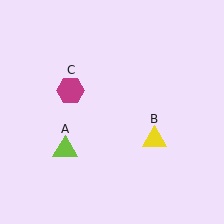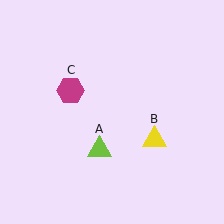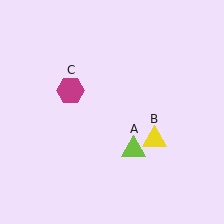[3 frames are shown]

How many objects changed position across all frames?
1 object changed position: lime triangle (object A).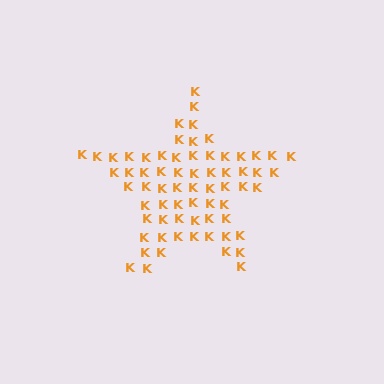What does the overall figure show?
The overall figure shows a star.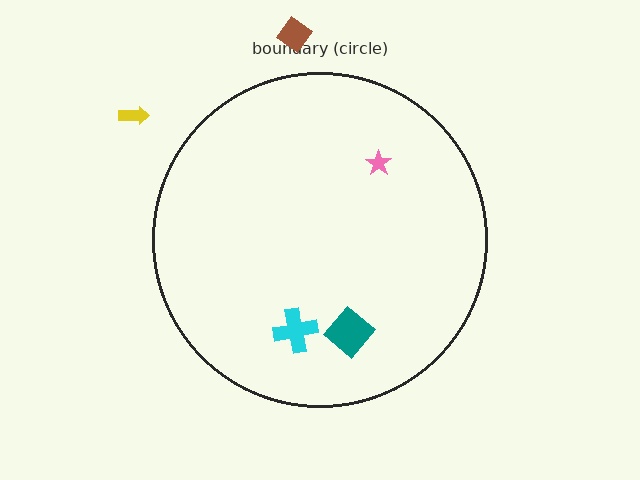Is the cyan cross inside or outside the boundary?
Inside.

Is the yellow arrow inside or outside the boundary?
Outside.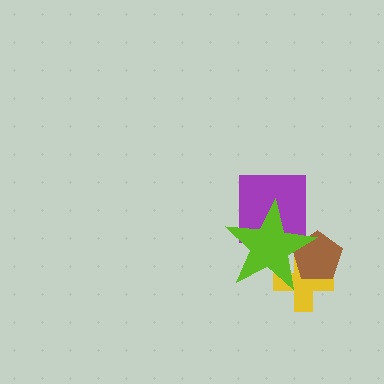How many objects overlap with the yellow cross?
2 objects overlap with the yellow cross.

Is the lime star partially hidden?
No, no other shape covers it.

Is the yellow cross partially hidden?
Yes, it is partially covered by another shape.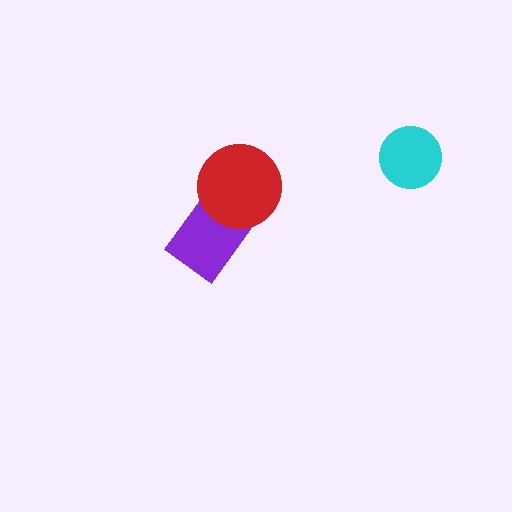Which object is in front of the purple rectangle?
The red circle is in front of the purple rectangle.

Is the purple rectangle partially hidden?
Yes, it is partially covered by another shape.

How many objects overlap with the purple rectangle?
1 object overlaps with the purple rectangle.